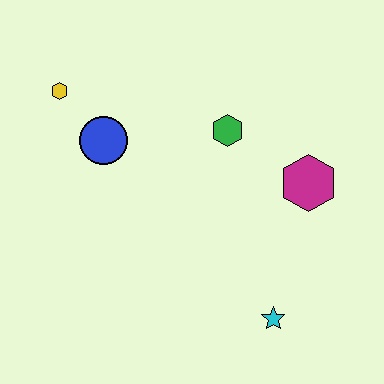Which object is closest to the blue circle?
The yellow hexagon is closest to the blue circle.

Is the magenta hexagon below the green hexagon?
Yes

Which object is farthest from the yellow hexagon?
The cyan star is farthest from the yellow hexagon.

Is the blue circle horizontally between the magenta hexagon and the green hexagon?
No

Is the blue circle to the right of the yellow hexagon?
Yes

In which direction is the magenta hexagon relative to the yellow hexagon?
The magenta hexagon is to the right of the yellow hexagon.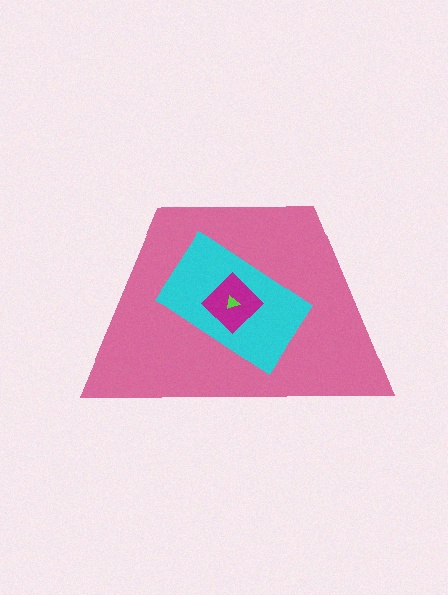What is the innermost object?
The lime triangle.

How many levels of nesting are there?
4.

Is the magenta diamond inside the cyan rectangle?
Yes.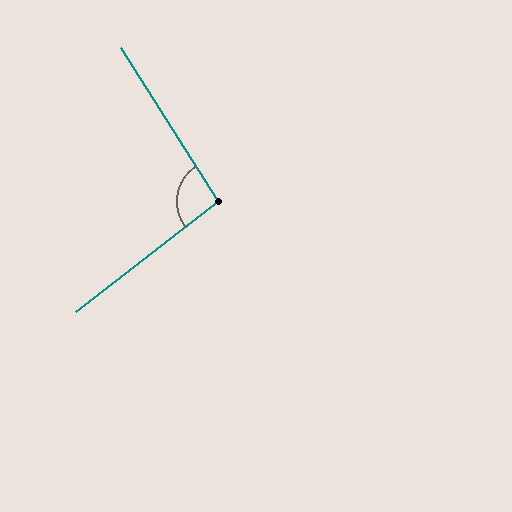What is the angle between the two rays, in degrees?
Approximately 96 degrees.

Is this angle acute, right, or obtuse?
It is obtuse.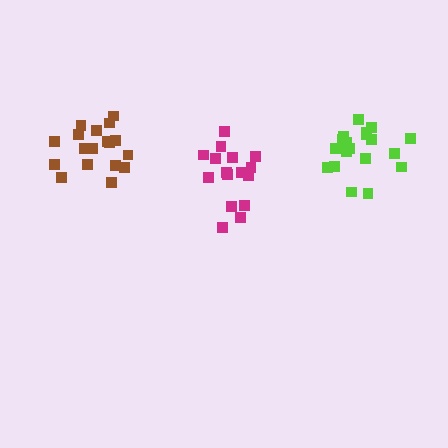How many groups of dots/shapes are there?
There are 3 groups.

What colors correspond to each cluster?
The clusters are colored: lime, brown, magenta.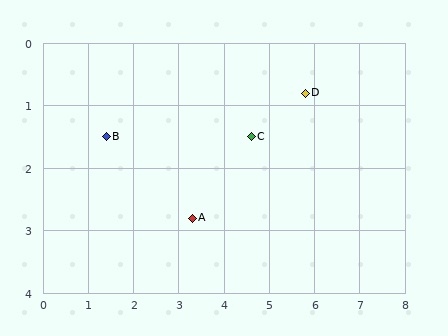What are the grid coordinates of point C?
Point C is at approximately (4.6, 1.5).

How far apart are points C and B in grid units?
Points C and B are about 3.2 grid units apart.